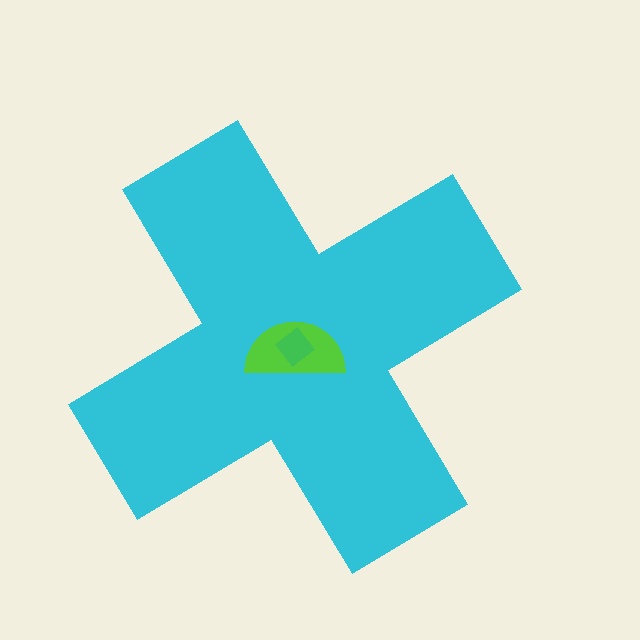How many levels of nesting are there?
3.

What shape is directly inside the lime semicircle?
The green diamond.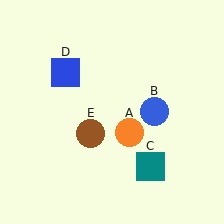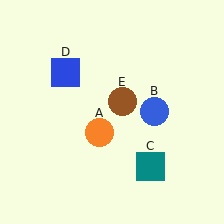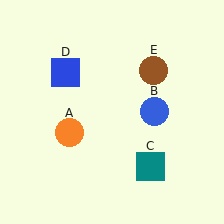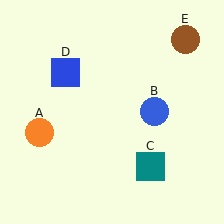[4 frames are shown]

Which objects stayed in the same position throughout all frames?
Blue circle (object B) and teal square (object C) and blue square (object D) remained stationary.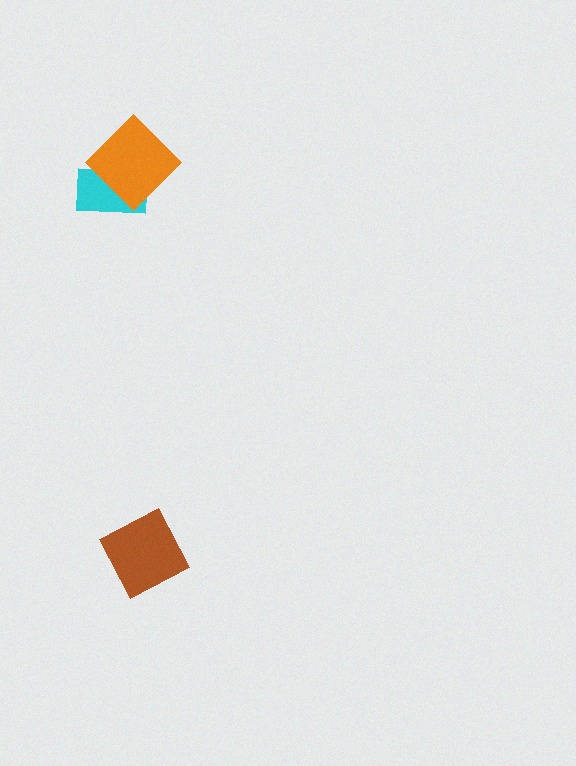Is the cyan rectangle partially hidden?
Yes, it is partially covered by another shape.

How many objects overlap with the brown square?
0 objects overlap with the brown square.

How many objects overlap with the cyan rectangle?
1 object overlaps with the cyan rectangle.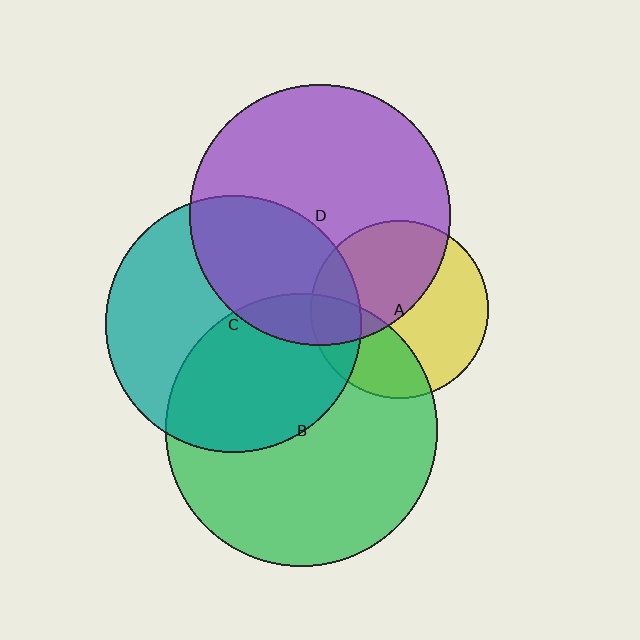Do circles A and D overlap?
Yes.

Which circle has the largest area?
Circle B (green).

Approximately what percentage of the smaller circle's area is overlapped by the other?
Approximately 50%.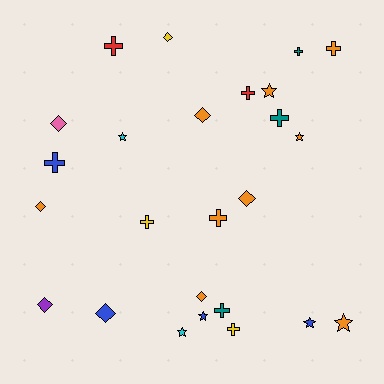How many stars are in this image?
There are 7 stars.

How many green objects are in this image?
There are no green objects.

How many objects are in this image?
There are 25 objects.